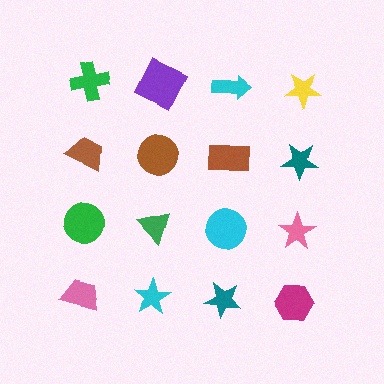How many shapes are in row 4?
4 shapes.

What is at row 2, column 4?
A teal star.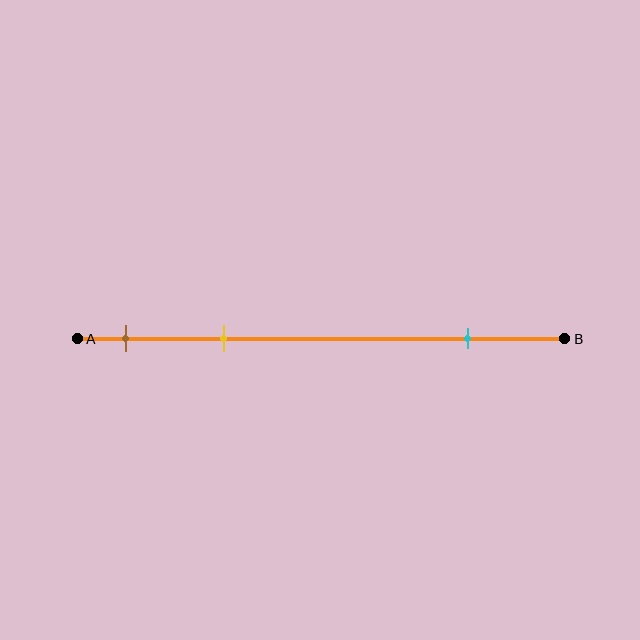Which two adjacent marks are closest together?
The brown and yellow marks are the closest adjacent pair.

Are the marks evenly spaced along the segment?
No, the marks are not evenly spaced.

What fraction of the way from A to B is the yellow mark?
The yellow mark is approximately 30% (0.3) of the way from A to B.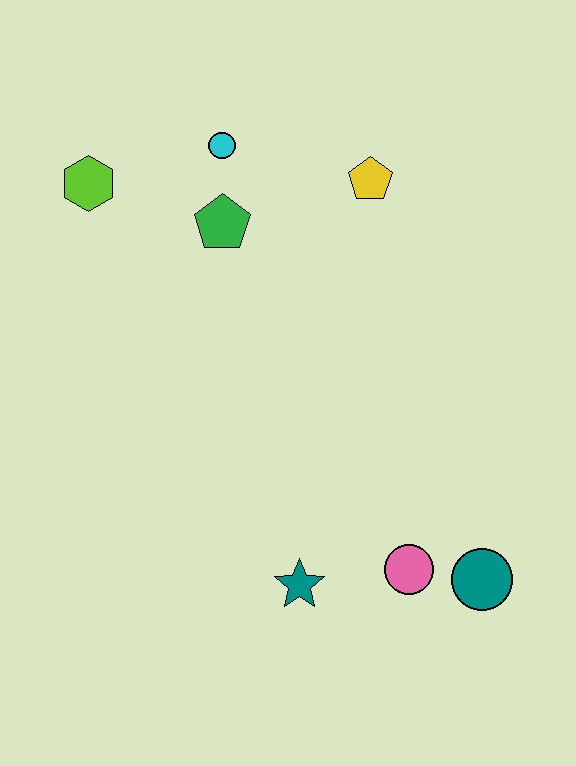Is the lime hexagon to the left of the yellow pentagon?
Yes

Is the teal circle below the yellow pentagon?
Yes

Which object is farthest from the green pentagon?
The teal circle is farthest from the green pentagon.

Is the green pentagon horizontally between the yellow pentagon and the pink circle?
No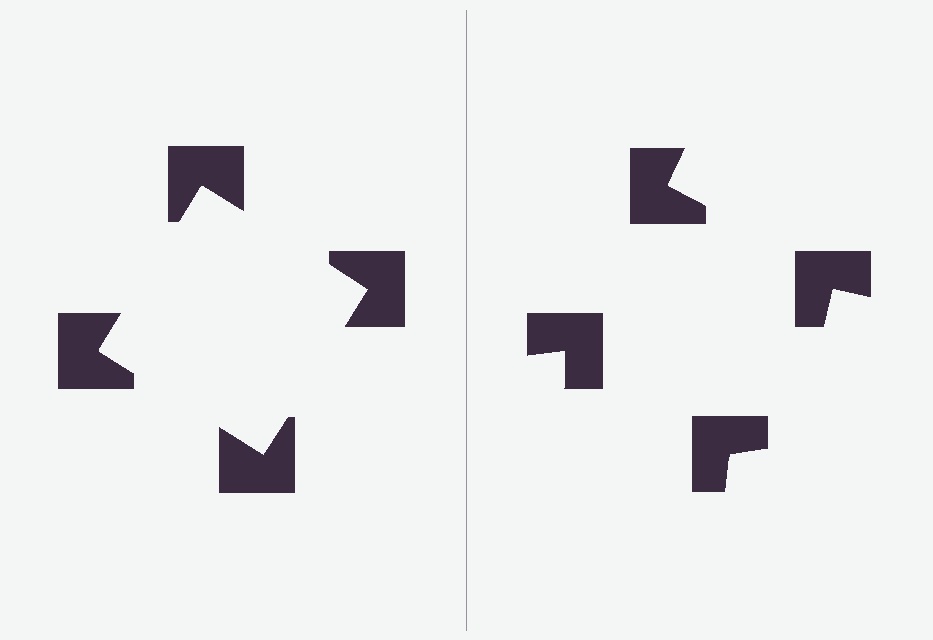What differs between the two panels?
The notched squares are positioned identically on both sides; only the wedge orientations differ. On the left they align to a square; on the right they are misaligned.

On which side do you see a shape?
An illusory square appears on the left side. On the right side the wedge cuts are rotated, so no coherent shape forms.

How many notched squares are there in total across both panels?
8 — 4 on each side.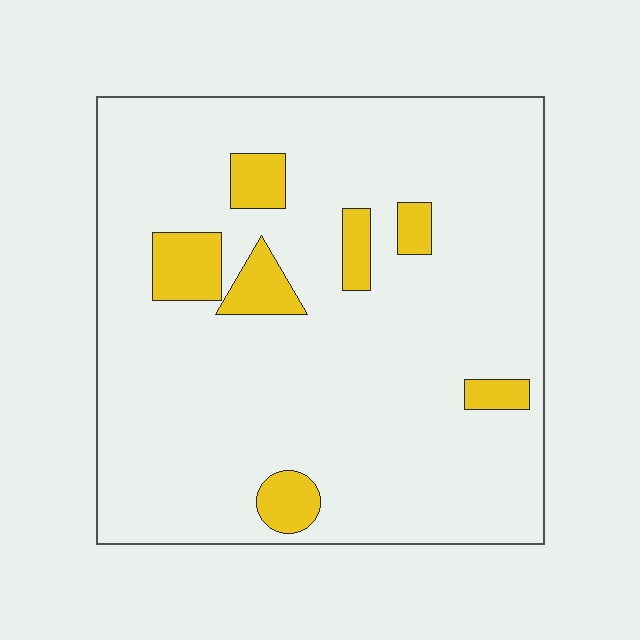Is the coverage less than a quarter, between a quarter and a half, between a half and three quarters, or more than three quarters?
Less than a quarter.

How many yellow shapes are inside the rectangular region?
7.